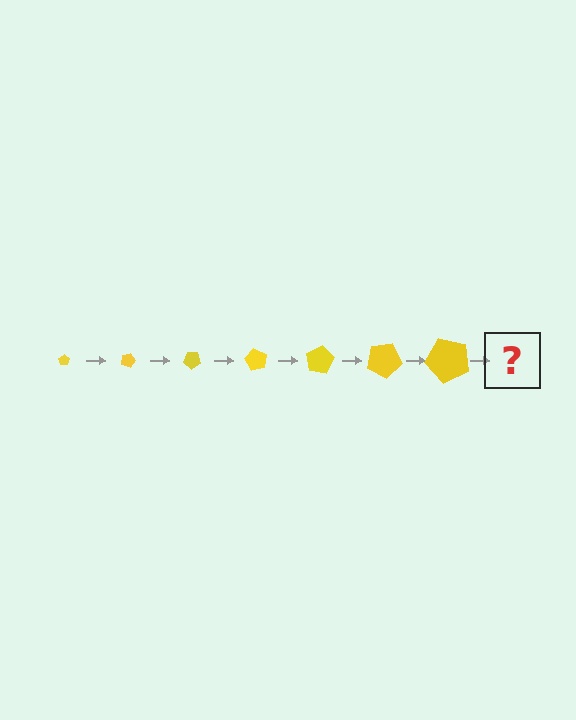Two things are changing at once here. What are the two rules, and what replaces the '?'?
The two rules are that the pentagon grows larger each step and it rotates 20 degrees each step. The '?' should be a pentagon, larger than the previous one and rotated 140 degrees from the start.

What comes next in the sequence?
The next element should be a pentagon, larger than the previous one and rotated 140 degrees from the start.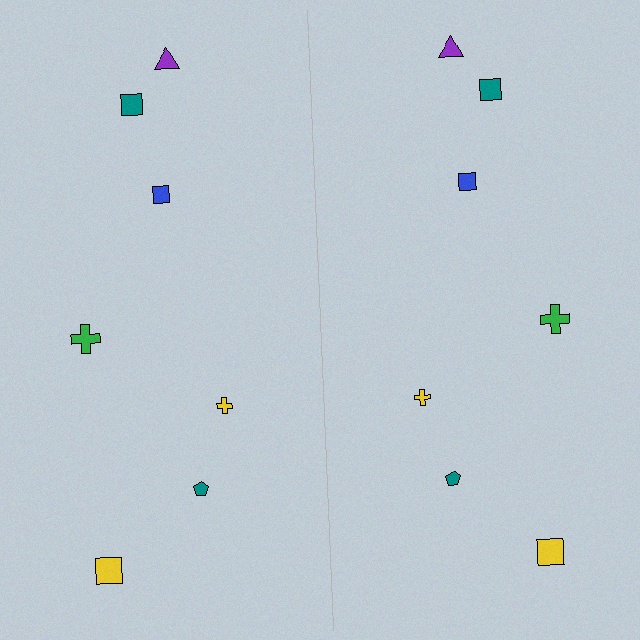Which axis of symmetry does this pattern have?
The pattern has a vertical axis of symmetry running through the center of the image.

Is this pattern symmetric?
Yes, this pattern has bilateral (reflection) symmetry.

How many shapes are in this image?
There are 14 shapes in this image.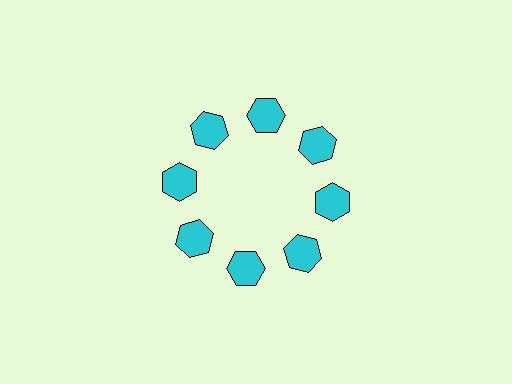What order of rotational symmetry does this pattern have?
This pattern has 8-fold rotational symmetry.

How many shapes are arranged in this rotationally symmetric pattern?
There are 8 shapes, arranged in 8 groups of 1.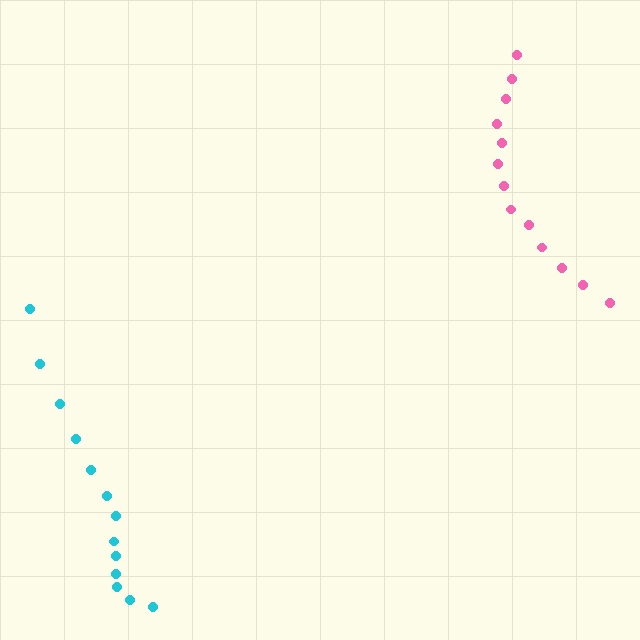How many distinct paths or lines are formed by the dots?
There are 2 distinct paths.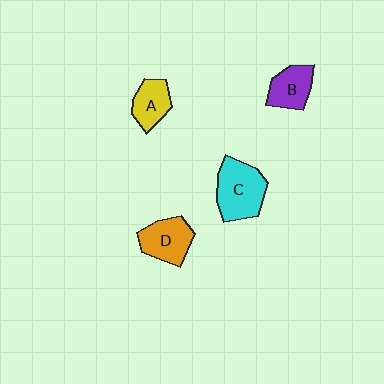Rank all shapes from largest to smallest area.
From largest to smallest: C (cyan), D (orange), B (purple), A (yellow).